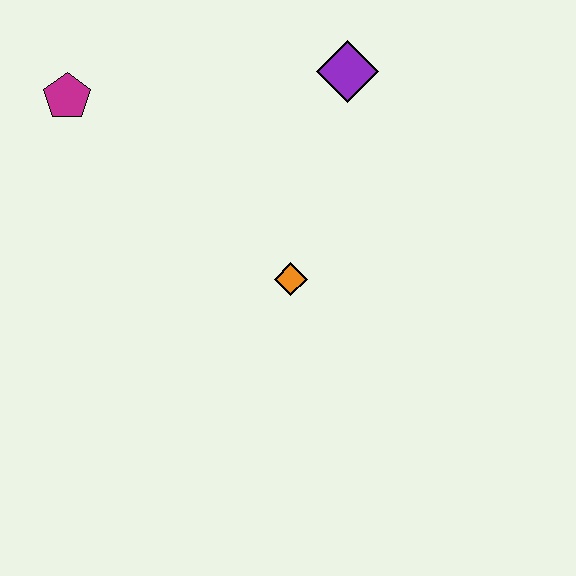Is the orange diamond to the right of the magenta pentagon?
Yes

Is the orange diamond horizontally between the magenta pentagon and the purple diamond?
Yes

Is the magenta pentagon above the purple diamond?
No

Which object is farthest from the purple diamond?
The magenta pentagon is farthest from the purple diamond.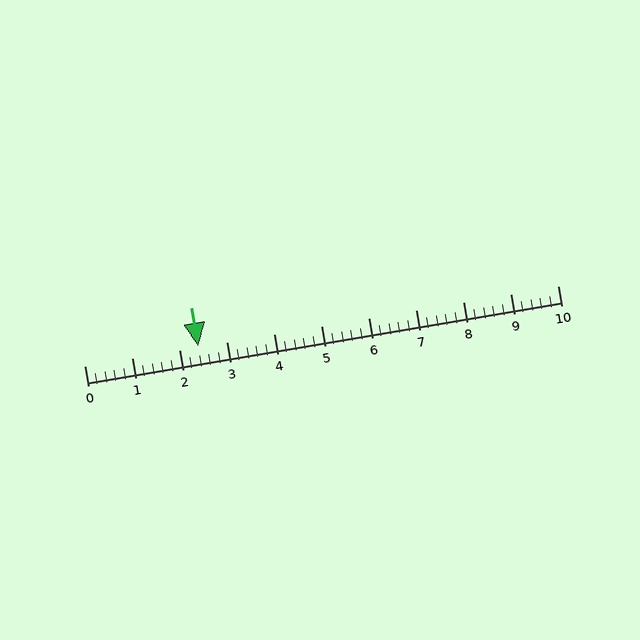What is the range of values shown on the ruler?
The ruler shows values from 0 to 10.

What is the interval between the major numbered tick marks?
The major tick marks are spaced 1 units apart.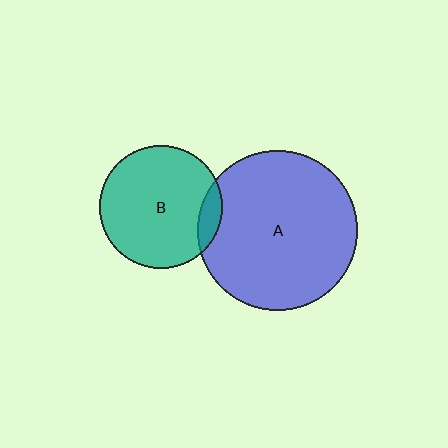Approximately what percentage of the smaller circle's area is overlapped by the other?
Approximately 10%.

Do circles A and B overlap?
Yes.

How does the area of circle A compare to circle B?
Approximately 1.7 times.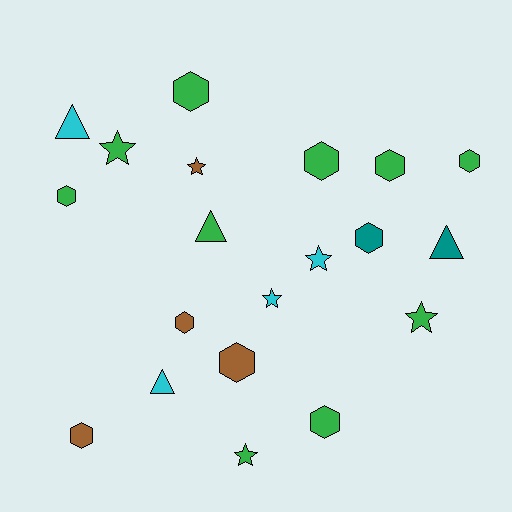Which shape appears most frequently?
Hexagon, with 10 objects.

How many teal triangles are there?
There is 1 teal triangle.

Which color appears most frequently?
Green, with 10 objects.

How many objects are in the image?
There are 20 objects.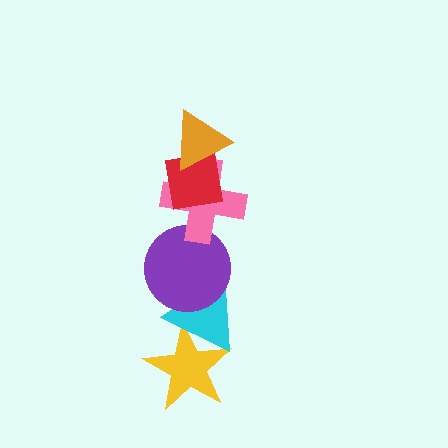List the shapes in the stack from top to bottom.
From top to bottom: the orange triangle, the red square, the pink cross, the purple circle, the cyan triangle, the yellow star.